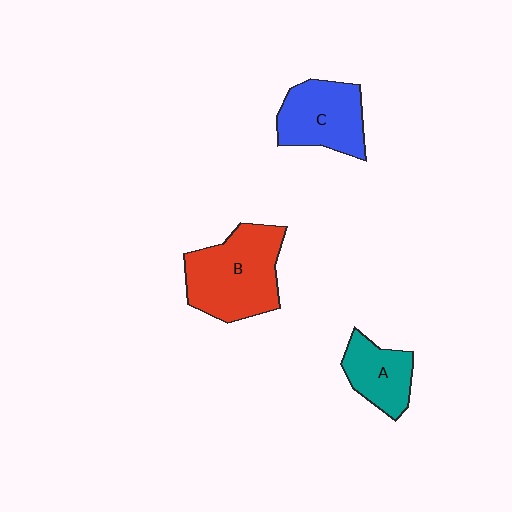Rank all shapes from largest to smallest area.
From largest to smallest: B (red), C (blue), A (teal).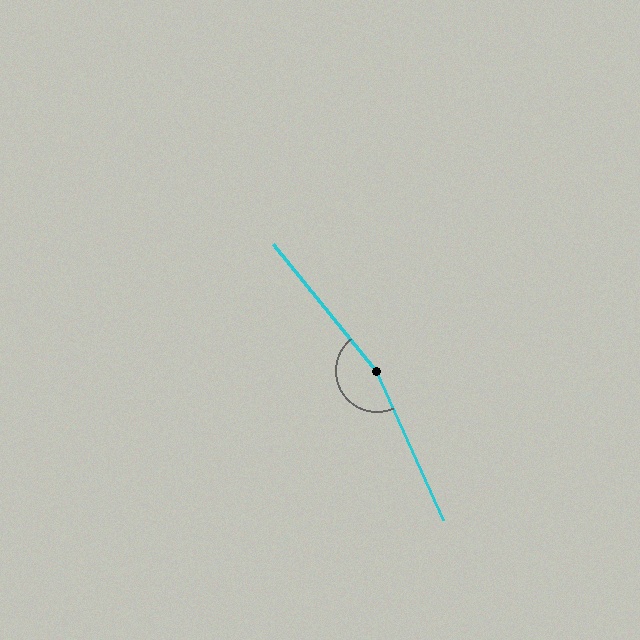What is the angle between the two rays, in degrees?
Approximately 165 degrees.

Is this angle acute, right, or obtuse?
It is obtuse.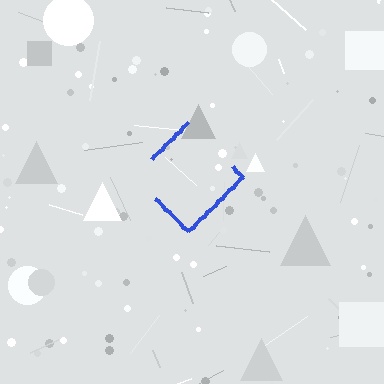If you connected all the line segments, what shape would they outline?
They would outline a diamond.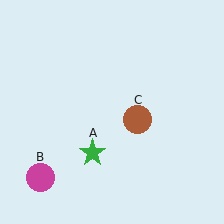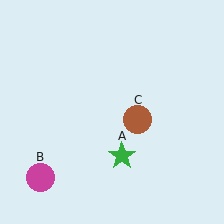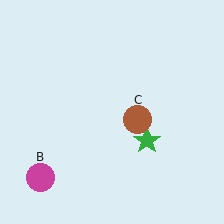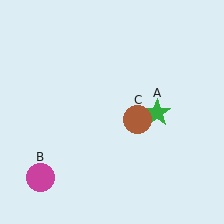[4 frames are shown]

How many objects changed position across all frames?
1 object changed position: green star (object A).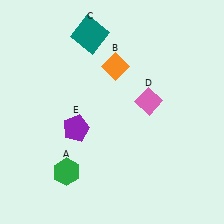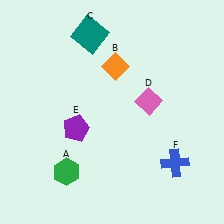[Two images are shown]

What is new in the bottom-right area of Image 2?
A blue cross (F) was added in the bottom-right area of Image 2.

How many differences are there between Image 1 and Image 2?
There is 1 difference between the two images.